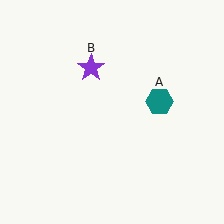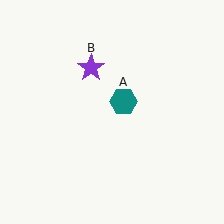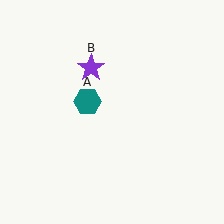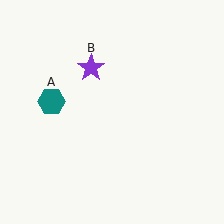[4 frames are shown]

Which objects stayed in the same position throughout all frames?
Purple star (object B) remained stationary.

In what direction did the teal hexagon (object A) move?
The teal hexagon (object A) moved left.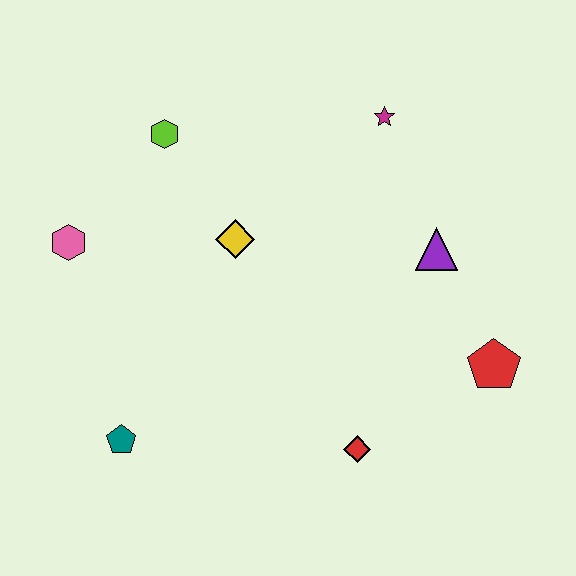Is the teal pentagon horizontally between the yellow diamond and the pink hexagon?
Yes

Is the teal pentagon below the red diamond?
No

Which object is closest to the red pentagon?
The purple triangle is closest to the red pentagon.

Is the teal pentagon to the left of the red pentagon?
Yes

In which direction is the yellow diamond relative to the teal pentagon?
The yellow diamond is above the teal pentagon.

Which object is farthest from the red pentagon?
The pink hexagon is farthest from the red pentagon.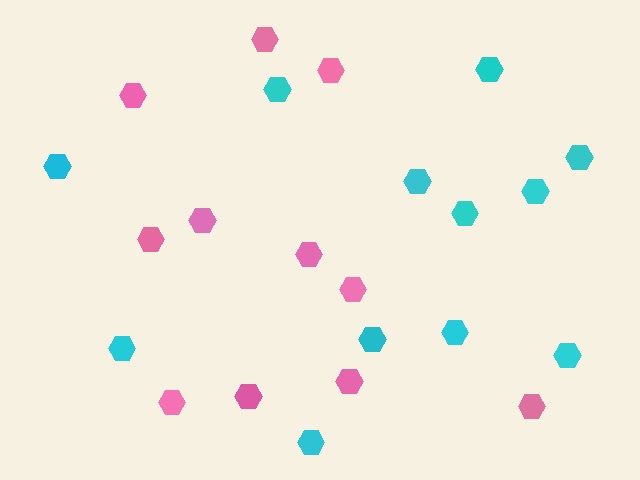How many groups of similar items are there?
There are 2 groups: one group of pink hexagons (11) and one group of cyan hexagons (12).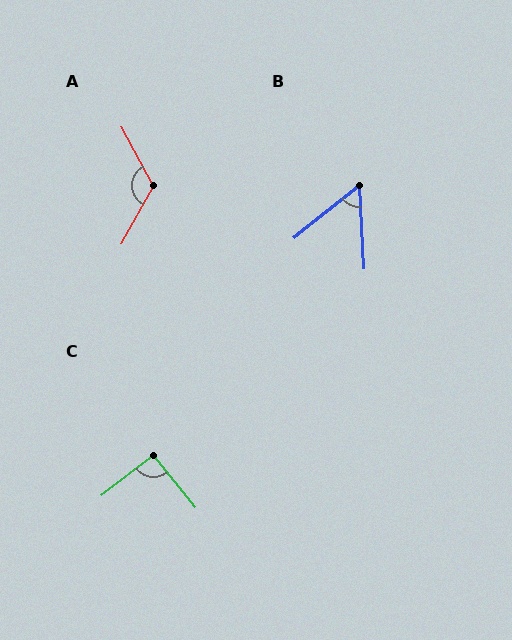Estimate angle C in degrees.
Approximately 91 degrees.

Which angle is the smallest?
B, at approximately 54 degrees.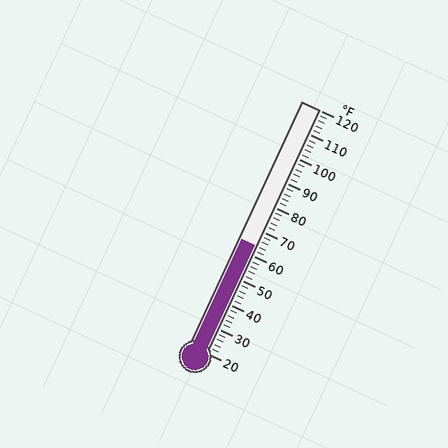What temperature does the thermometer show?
The thermometer shows approximately 64°F.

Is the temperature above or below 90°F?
The temperature is below 90°F.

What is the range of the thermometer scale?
The thermometer scale ranges from 20°F to 120°F.